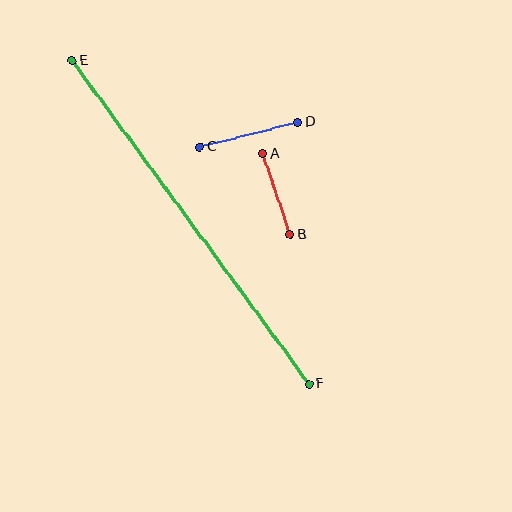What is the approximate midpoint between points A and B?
The midpoint is at approximately (277, 194) pixels.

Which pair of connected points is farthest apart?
Points E and F are farthest apart.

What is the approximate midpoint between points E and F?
The midpoint is at approximately (191, 222) pixels.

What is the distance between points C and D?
The distance is approximately 101 pixels.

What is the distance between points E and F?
The distance is approximately 401 pixels.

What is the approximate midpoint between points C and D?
The midpoint is at approximately (249, 134) pixels.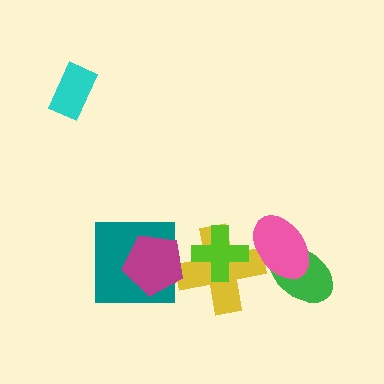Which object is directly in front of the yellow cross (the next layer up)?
The lime cross is directly in front of the yellow cross.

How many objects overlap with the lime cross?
1 object overlaps with the lime cross.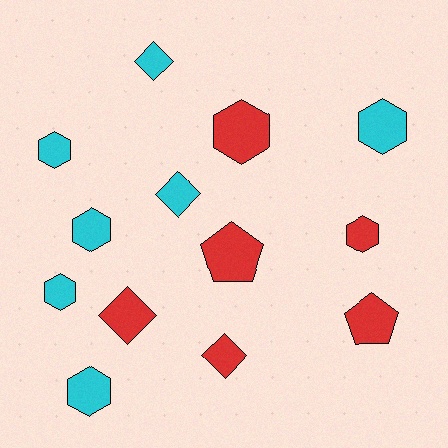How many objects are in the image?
There are 13 objects.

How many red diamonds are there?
There are 2 red diamonds.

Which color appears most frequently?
Cyan, with 7 objects.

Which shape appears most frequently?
Hexagon, with 7 objects.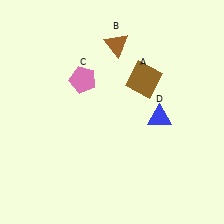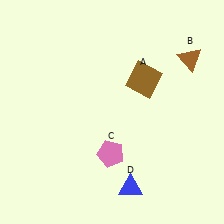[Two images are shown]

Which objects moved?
The objects that moved are: the brown triangle (B), the pink pentagon (C), the blue triangle (D).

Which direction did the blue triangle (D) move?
The blue triangle (D) moved down.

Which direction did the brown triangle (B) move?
The brown triangle (B) moved right.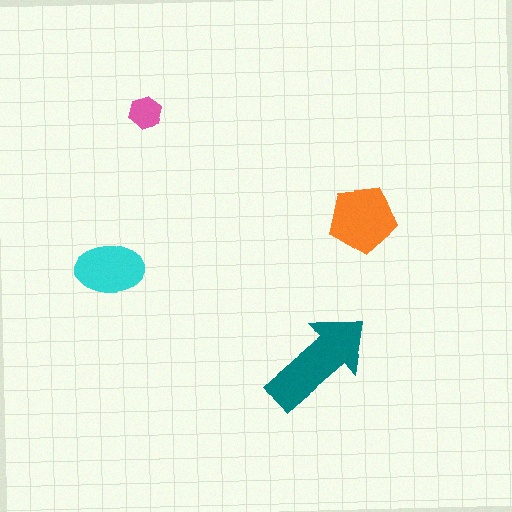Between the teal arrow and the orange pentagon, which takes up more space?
The teal arrow.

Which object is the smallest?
The pink hexagon.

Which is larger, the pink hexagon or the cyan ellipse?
The cyan ellipse.